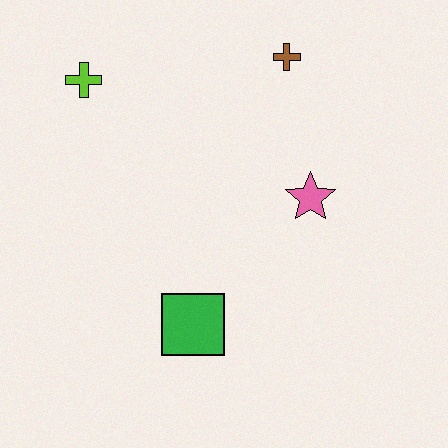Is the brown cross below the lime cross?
No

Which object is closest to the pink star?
The brown cross is closest to the pink star.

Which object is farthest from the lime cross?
The green square is farthest from the lime cross.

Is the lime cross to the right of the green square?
No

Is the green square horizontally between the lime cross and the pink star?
Yes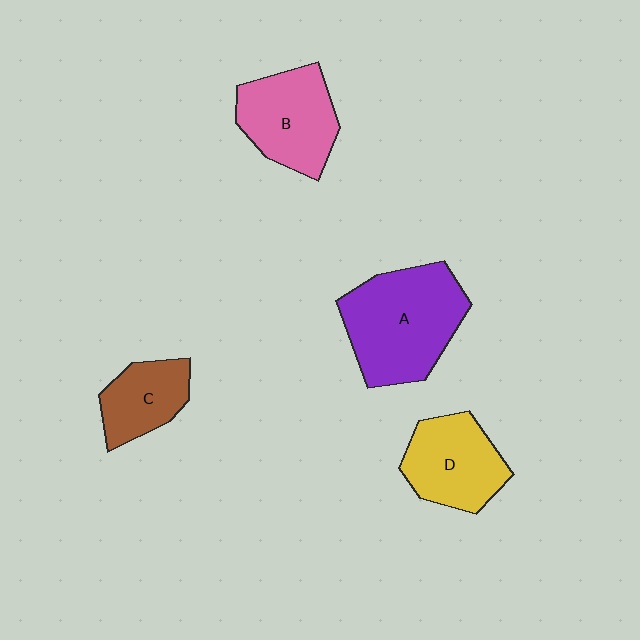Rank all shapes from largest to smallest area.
From largest to smallest: A (purple), B (pink), D (yellow), C (brown).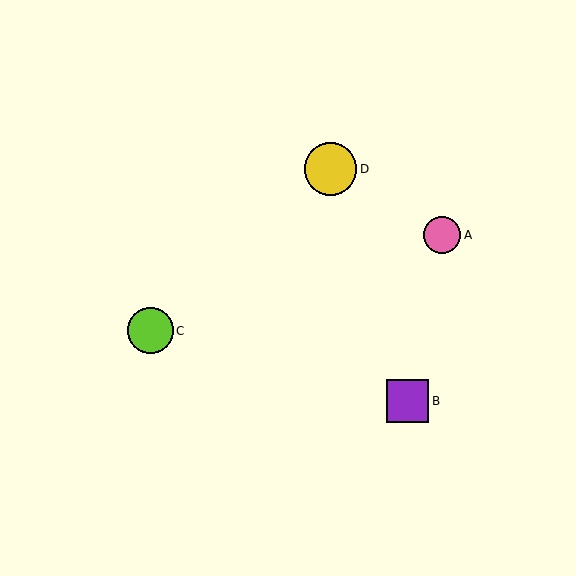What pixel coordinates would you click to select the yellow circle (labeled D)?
Click at (331, 169) to select the yellow circle D.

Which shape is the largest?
The yellow circle (labeled D) is the largest.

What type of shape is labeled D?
Shape D is a yellow circle.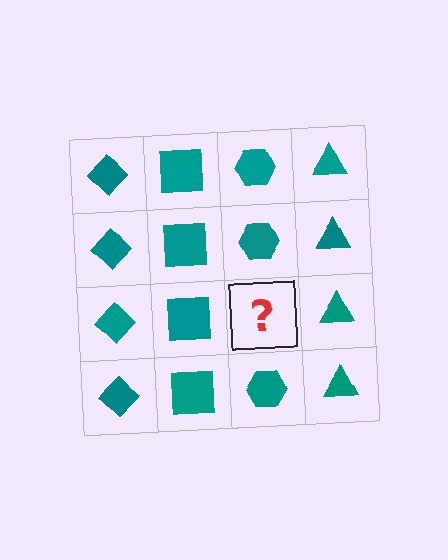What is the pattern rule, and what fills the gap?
The rule is that each column has a consistent shape. The gap should be filled with a teal hexagon.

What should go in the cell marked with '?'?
The missing cell should contain a teal hexagon.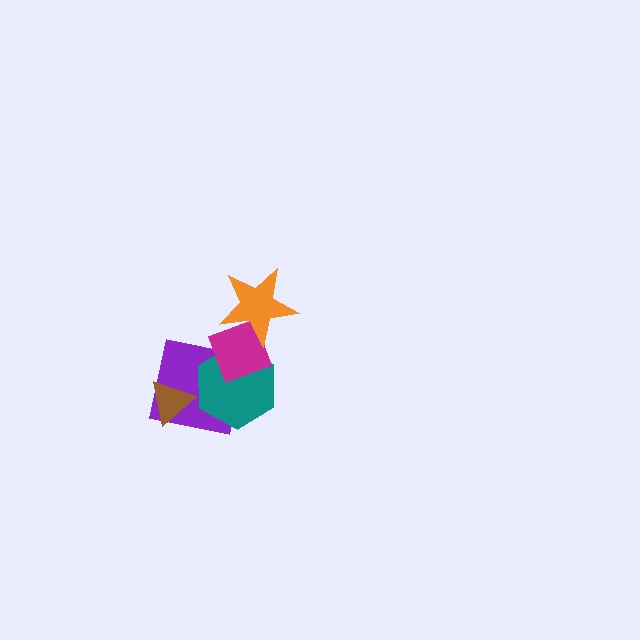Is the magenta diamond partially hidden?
Yes, it is partially covered by another shape.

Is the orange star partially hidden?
No, no other shape covers it.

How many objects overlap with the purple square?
3 objects overlap with the purple square.